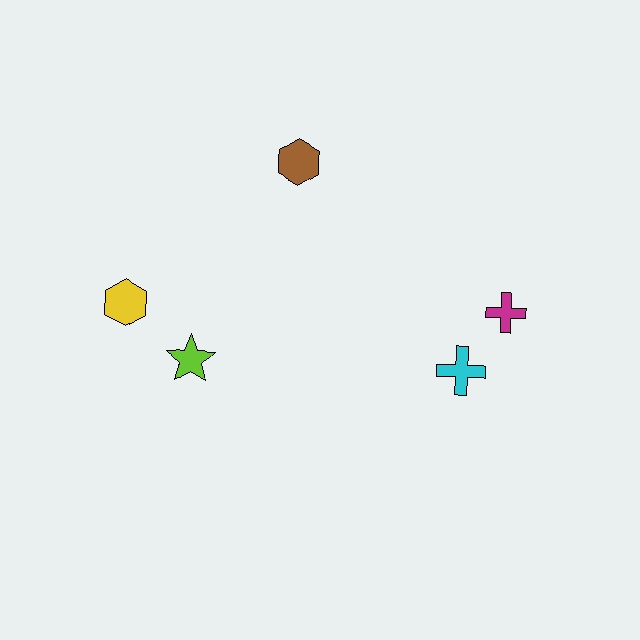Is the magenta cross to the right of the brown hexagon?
Yes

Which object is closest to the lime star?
The yellow hexagon is closest to the lime star.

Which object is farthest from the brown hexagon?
The cyan cross is farthest from the brown hexagon.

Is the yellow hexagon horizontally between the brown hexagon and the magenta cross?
No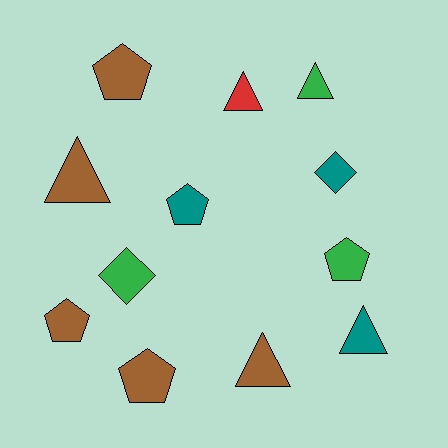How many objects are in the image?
There are 12 objects.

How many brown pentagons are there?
There are 3 brown pentagons.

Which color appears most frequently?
Brown, with 5 objects.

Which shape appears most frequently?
Pentagon, with 5 objects.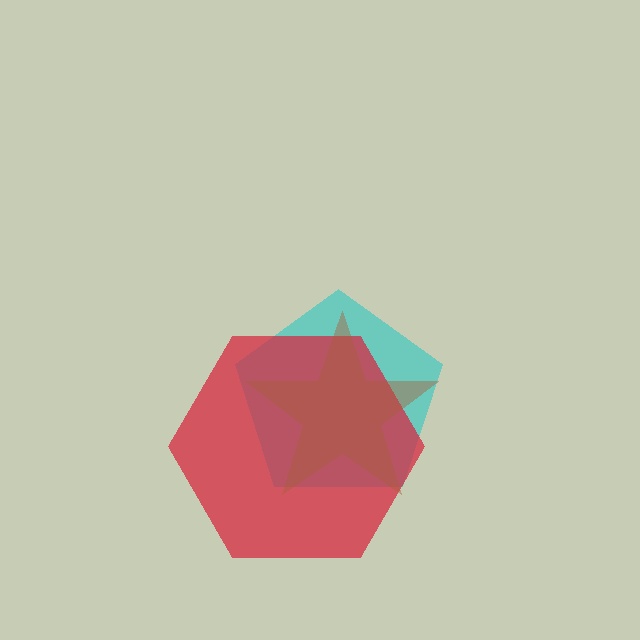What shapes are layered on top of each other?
The layered shapes are: a cyan pentagon, a red hexagon, a brown star.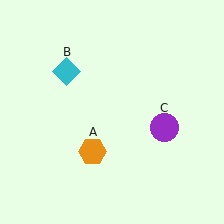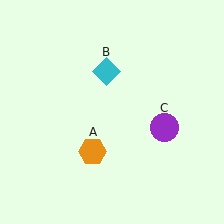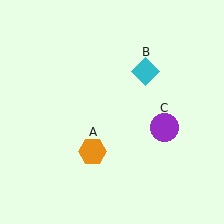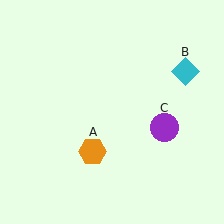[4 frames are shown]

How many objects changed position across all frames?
1 object changed position: cyan diamond (object B).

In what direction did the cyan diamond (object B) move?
The cyan diamond (object B) moved right.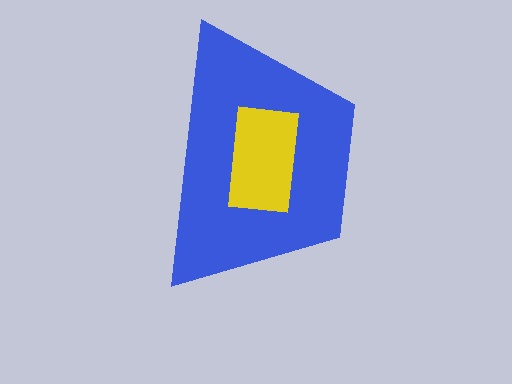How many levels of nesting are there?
2.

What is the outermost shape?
The blue trapezoid.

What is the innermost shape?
The yellow rectangle.